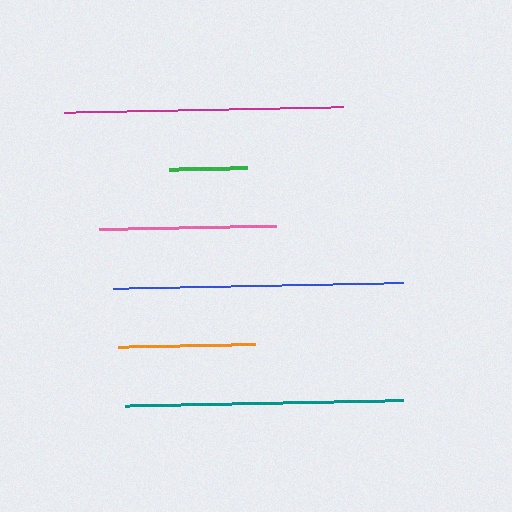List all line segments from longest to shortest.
From longest to shortest: blue, magenta, teal, pink, orange, green.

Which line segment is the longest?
The blue line is the longest at approximately 290 pixels.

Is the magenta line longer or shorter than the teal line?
The magenta line is longer than the teal line.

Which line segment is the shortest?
The green line is the shortest at approximately 78 pixels.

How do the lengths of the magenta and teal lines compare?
The magenta and teal lines are approximately the same length.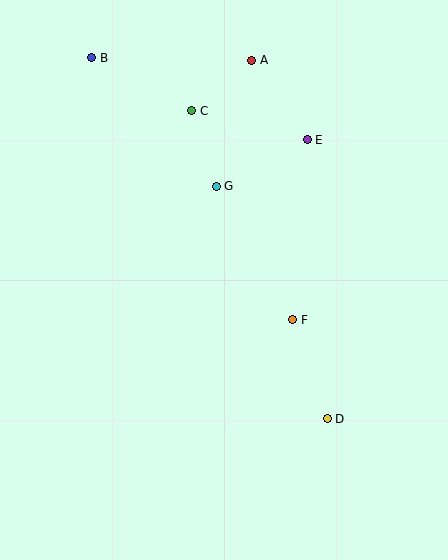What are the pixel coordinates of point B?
Point B is at (92, 58).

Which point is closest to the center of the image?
Point F at (293, 320) is closest to the center.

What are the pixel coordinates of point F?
Point F is at (293, 320).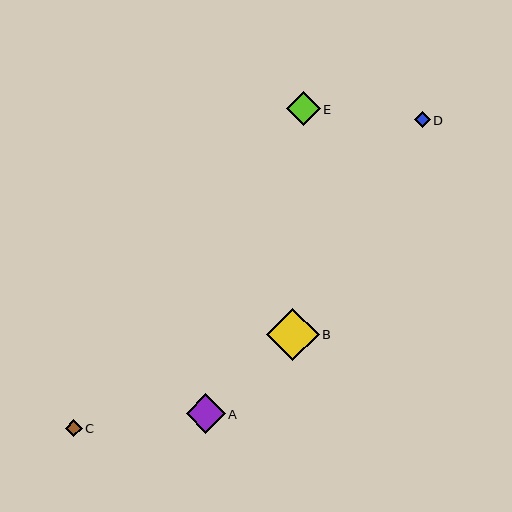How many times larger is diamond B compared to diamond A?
Diamond B is approximately 1.3 times the size of diamond A.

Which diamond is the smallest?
Diamond D is the smallest with a size of approximately 16 pixels.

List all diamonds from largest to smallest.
From largest to smallest: B, A, E, C, D.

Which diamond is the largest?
Diamond B is the largest with a size of approximately 53 pixels.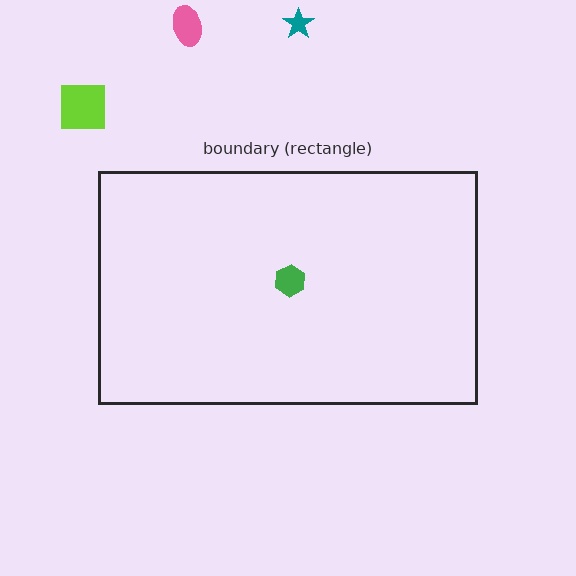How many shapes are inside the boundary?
1 inside, 3 outside.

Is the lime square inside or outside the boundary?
Outside.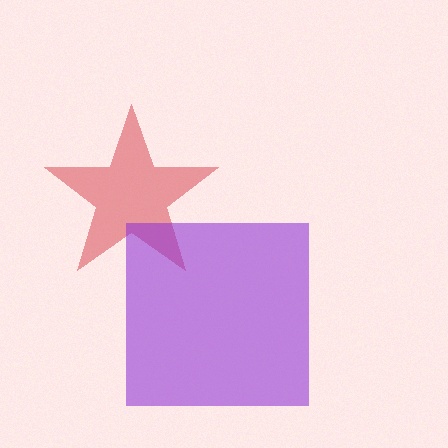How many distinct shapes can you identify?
There are 2 distinct shapes: a red star, a purple square.